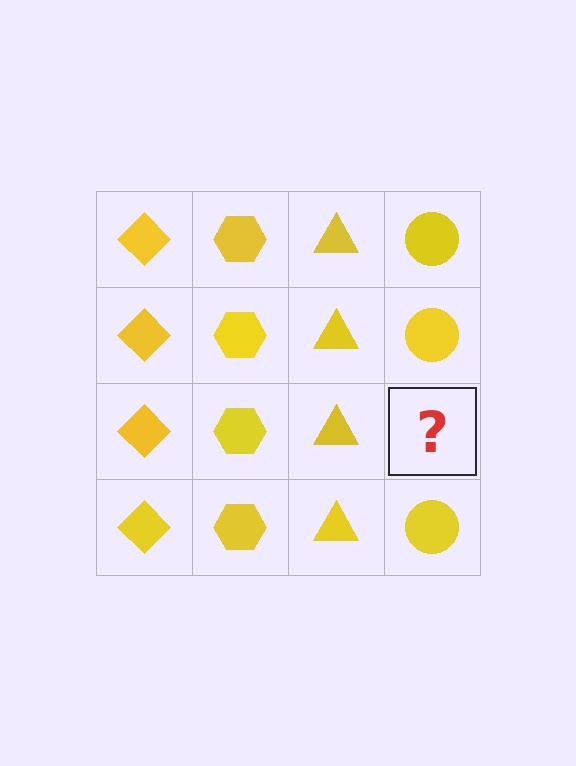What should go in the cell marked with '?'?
The missing cell should contain a yellow circle.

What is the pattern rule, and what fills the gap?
The rule is that each column has a consistent shape. The gap should be filled with a yellow circle.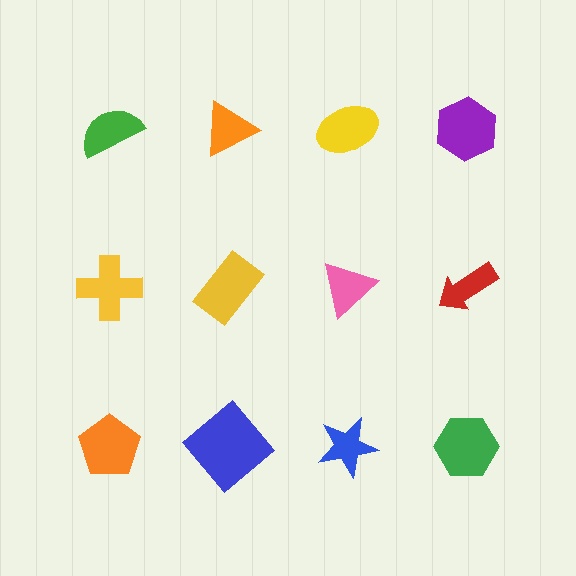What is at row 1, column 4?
A purple hexagon.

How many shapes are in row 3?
4 shapes.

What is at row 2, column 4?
A red arrow.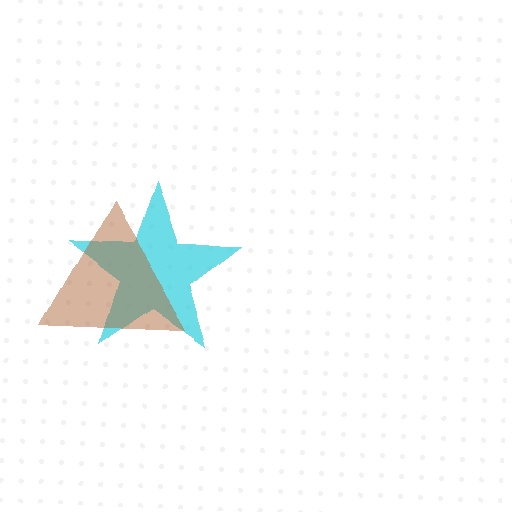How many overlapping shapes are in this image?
There are 2 overlapping shapes in the image.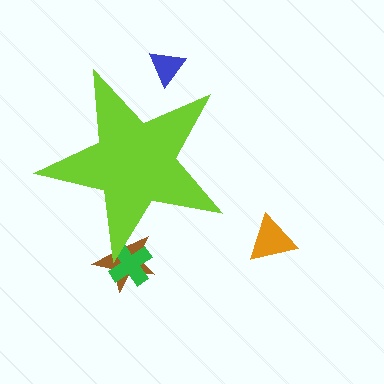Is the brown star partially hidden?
Yes, the brown star is partially hidden behind the lime star.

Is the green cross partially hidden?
Yes, the green cross is partially hidden behind the lime star.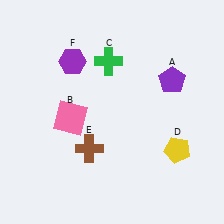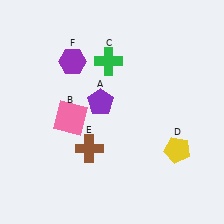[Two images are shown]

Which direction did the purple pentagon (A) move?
The purple pentagon (A) moved left.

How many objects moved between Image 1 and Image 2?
1 object moved between the two images.